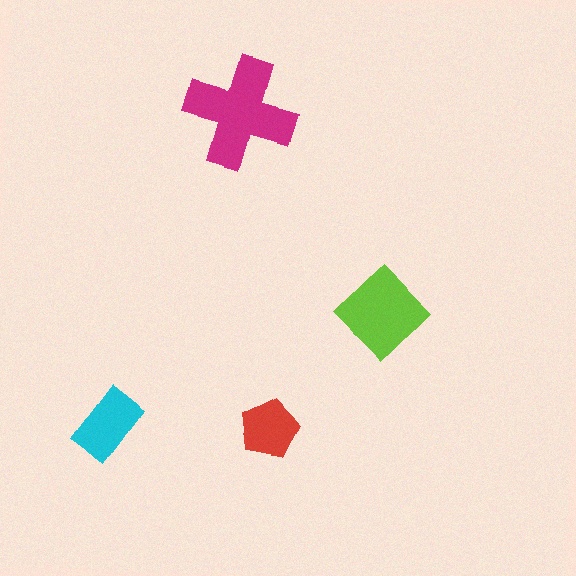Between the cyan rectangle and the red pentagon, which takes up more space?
The cyan rectangle.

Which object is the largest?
The magenta cross.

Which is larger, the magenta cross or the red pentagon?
The magenta cross.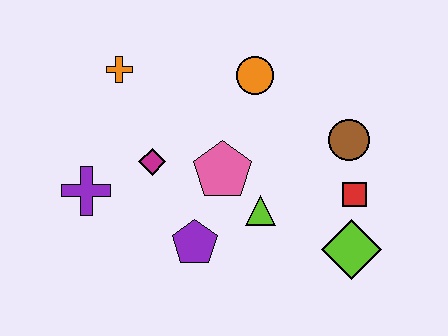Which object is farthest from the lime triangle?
The orange cross is farthest from the lime triangle.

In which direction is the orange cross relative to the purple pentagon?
The orange cross is above the purple pentagon.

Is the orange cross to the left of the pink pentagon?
Yes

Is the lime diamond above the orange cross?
No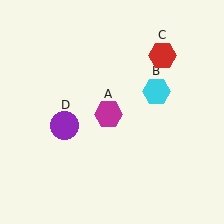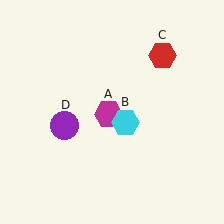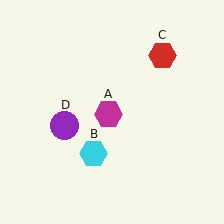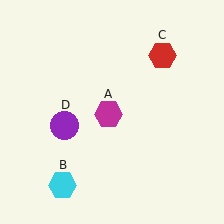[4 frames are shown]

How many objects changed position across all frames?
1 object changed position: cyan hexagon (object B).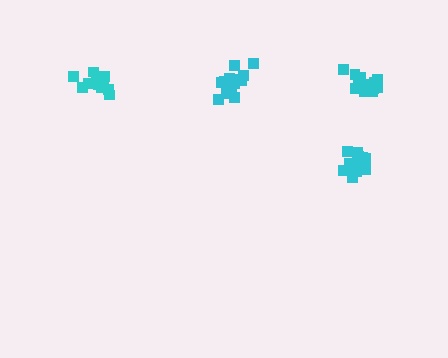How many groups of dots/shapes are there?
There are 4 groups.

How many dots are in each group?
Group 1: 17 dots, Group 2: 12 dots, Group 3: 14 dots, Group 4: 14 dots (57 total).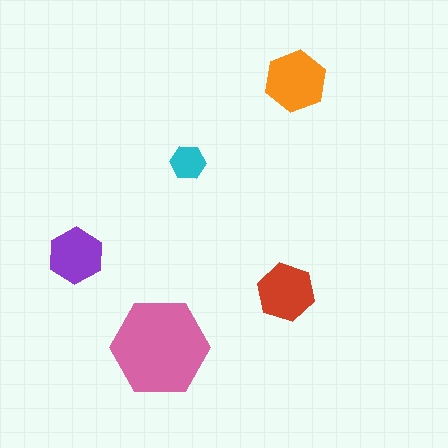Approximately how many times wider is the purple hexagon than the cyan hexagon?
About 1.5 times wider.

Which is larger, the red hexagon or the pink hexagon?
The pink one.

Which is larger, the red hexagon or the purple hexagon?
The red one.